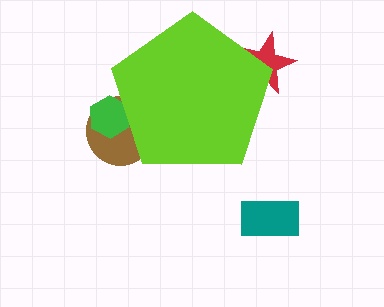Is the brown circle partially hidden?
Yes, the brown circle is partially hidden behind the lime pentagon.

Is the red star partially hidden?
Yes, the red star is partially hidden behind the lime pentagon.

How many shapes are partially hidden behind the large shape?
3 shapes are partially hidden.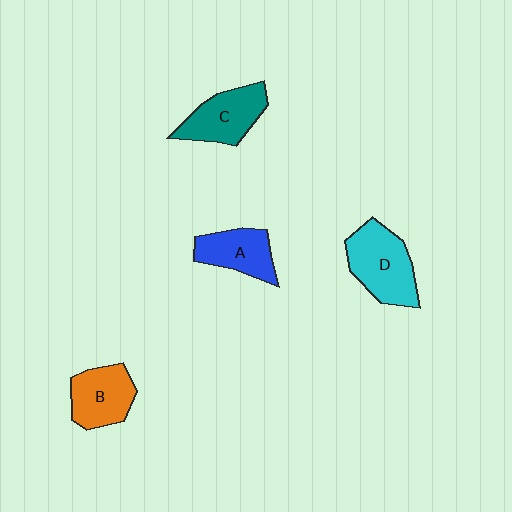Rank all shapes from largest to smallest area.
From largest to smallest: D (cyan), C (teal), B (orange), A (blue).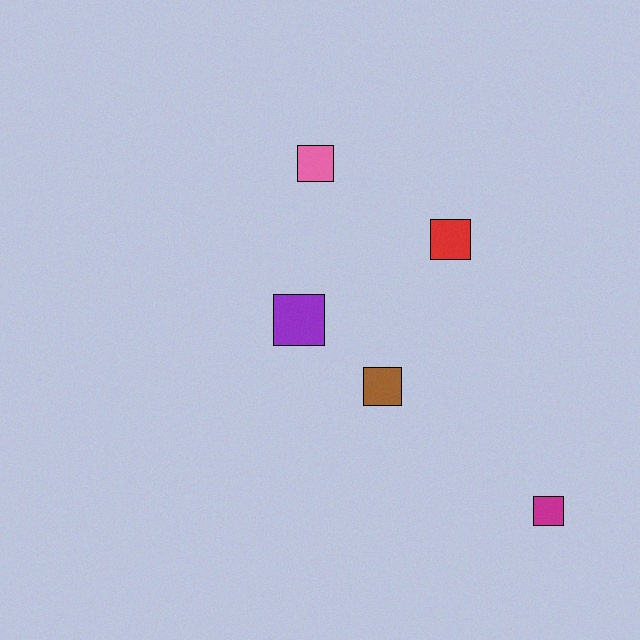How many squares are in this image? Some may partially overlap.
There are 5 squares.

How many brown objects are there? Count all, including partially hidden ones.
There is 1 brown object.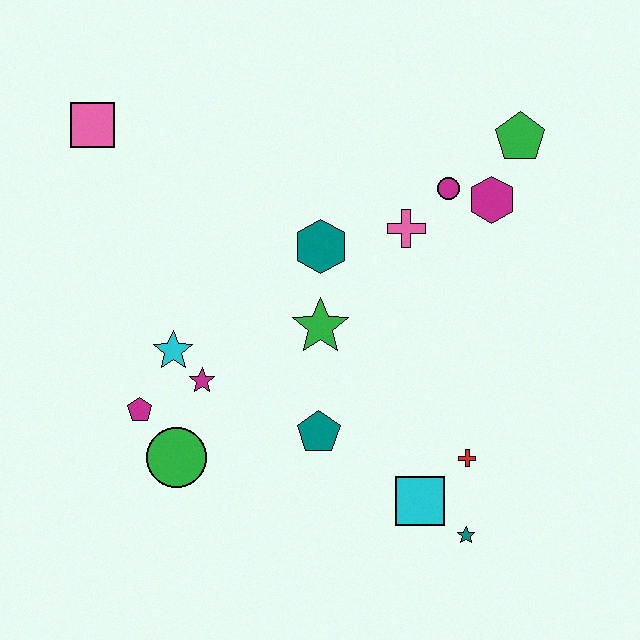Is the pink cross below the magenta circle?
Yes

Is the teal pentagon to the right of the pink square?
Yes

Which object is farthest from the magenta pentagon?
The green pentagon is farthest from the magenta pentagon.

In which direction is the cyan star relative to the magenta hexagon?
The cyan star is to the left of the magenta hexagon.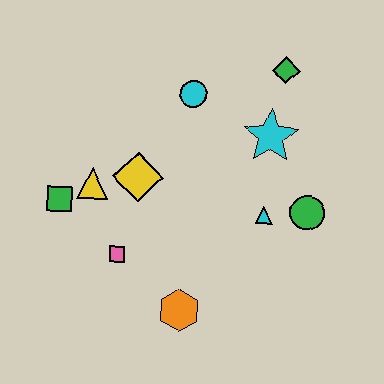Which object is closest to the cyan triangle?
The green circle is closest to the cyan triangle.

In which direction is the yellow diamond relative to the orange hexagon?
The yellow diamond is above the orange hexagon.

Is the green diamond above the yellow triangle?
Yes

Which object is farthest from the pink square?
The green diamond is farthest from the pink square.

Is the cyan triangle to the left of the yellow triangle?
No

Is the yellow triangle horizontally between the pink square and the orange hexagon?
No